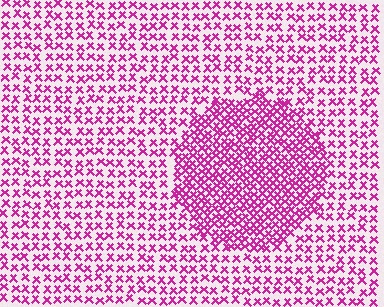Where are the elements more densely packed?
The elements are more densely packed inside the circle boundary.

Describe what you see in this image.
The image contains small magenta elements arranged at two different densities. A circle-shaped region is visible where the elements are more densely packed than the surrounding area.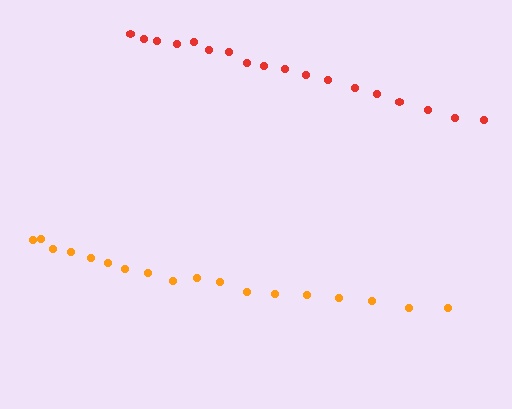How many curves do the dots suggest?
There are 2 distinct paths.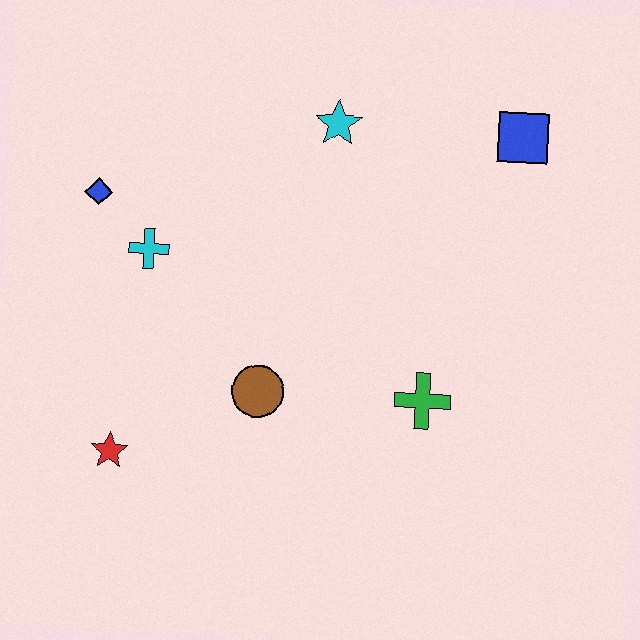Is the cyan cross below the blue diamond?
Yes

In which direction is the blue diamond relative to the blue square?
The blue diamond is to the left of the blue square.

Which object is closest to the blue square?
The cyan star is closest to the blue square.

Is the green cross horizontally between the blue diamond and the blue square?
Yes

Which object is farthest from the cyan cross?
The blue square is farthest from the cyan cross.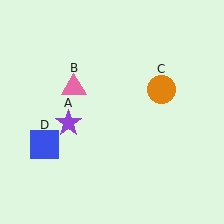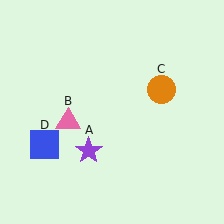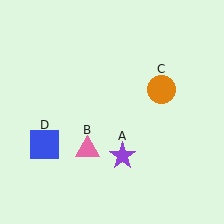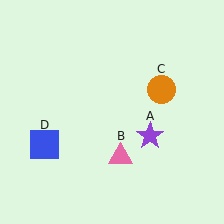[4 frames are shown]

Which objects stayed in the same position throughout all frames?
Orange circle (object C) and blue square (object D) remained stationary.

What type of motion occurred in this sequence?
The purple star (object A), pink triangle (object B) rotated counterclockwise around the center of the scene.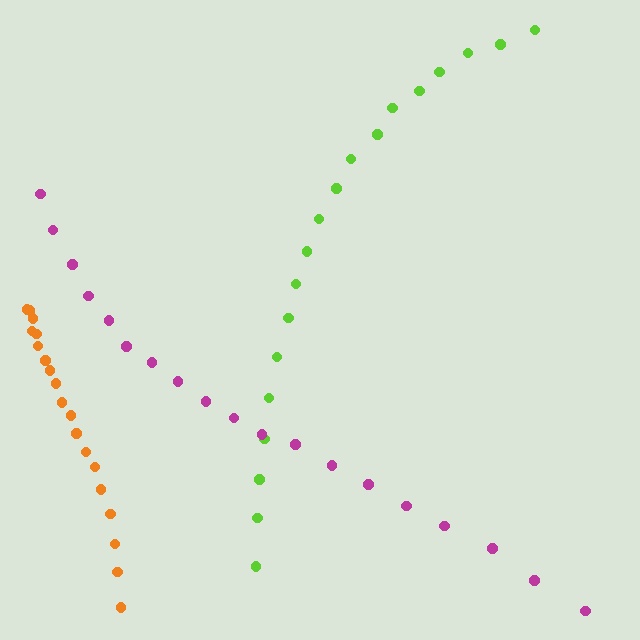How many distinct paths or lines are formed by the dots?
There are 3 distinct paths.